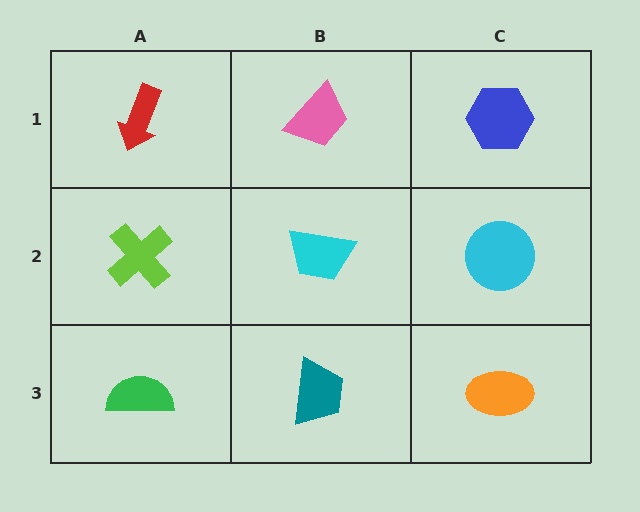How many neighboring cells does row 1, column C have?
2.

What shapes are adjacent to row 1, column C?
A cyan circle (row 2, column C), a pink trapezoid (row 1, column B).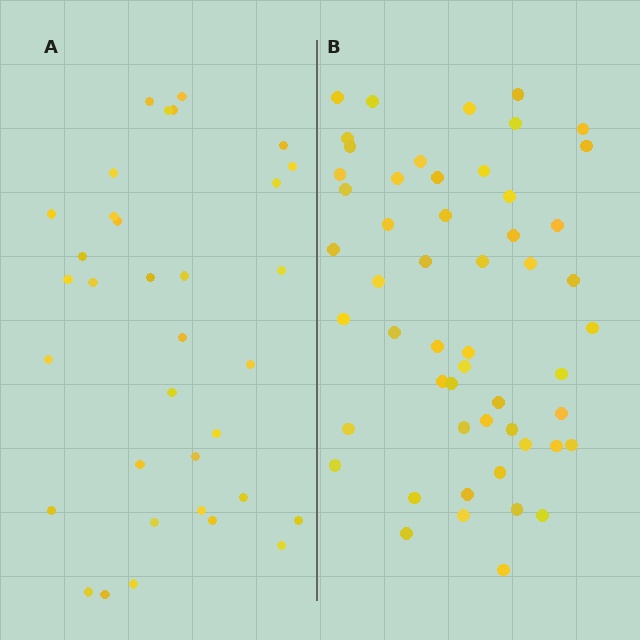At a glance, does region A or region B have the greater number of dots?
Region B (the right region) has more dots.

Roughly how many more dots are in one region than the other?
Region B has approximately 20 more dots than region A.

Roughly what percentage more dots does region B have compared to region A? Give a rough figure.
About 55% more.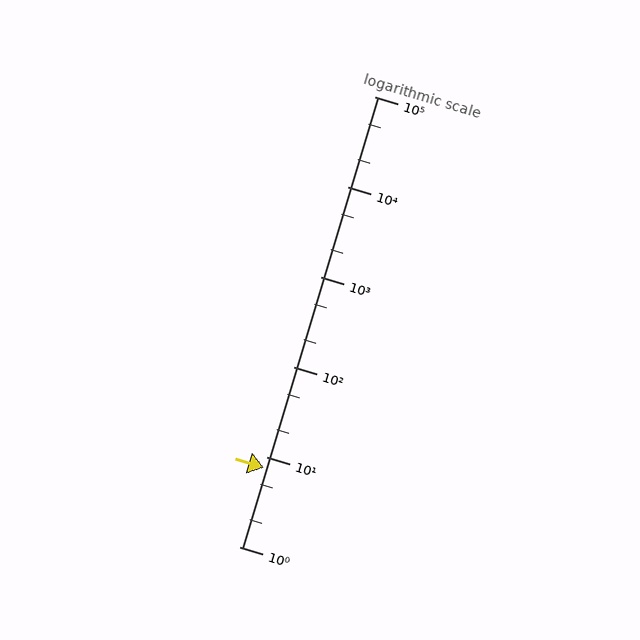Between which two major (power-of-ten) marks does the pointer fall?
The pointer is between 1 and 10.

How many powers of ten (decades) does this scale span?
The scale spans 5 decades, from 1 to 100000.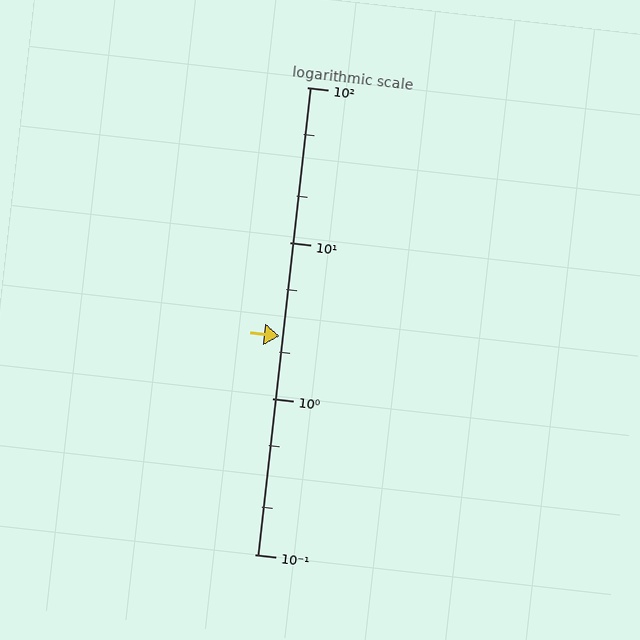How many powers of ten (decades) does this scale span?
The scale spans 3 decades, from 0.1 to 100.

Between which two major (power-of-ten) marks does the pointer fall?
The pointer is between 1 and 10.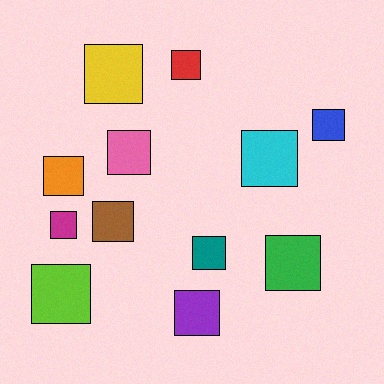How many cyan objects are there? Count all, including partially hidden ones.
There is 1 cyan object.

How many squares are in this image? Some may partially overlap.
There are 12 squares.